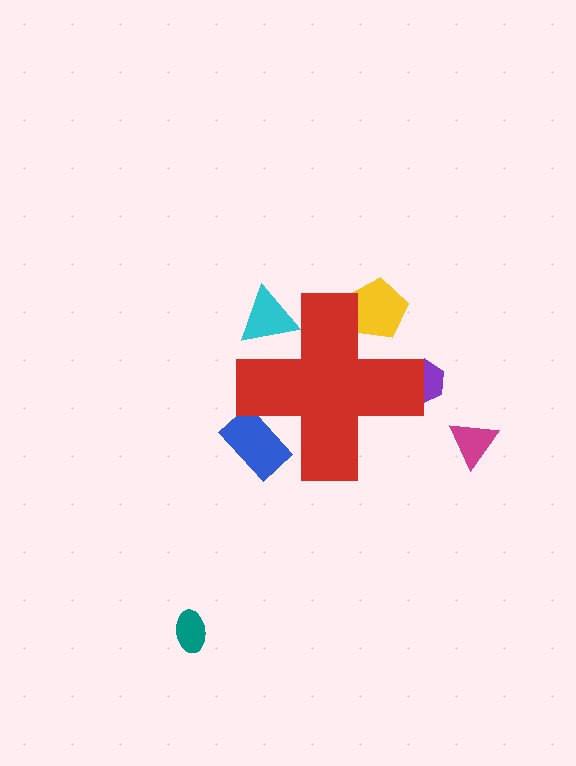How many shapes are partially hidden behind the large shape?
4 shapes are partially hidden.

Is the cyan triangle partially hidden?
Yes, the cyan triangle is partially hidden behind the red cross.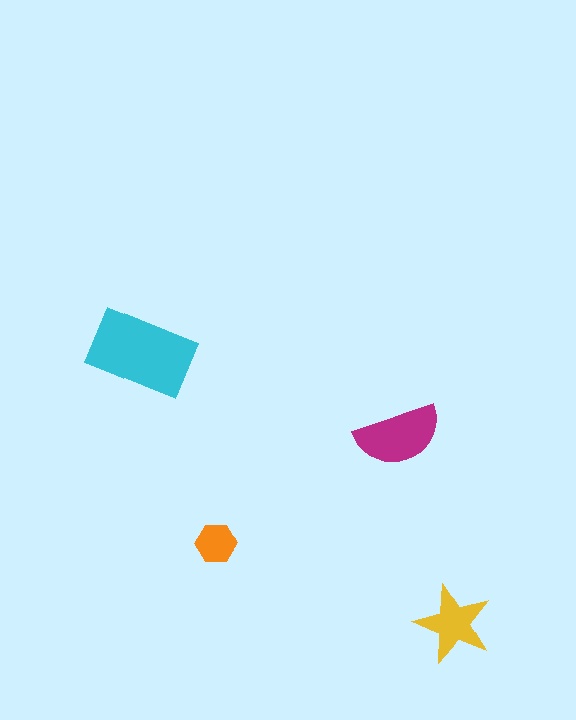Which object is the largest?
The cyan rectangle.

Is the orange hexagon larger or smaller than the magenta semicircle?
Smaller.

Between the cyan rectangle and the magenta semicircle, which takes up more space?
The cyan rectangle.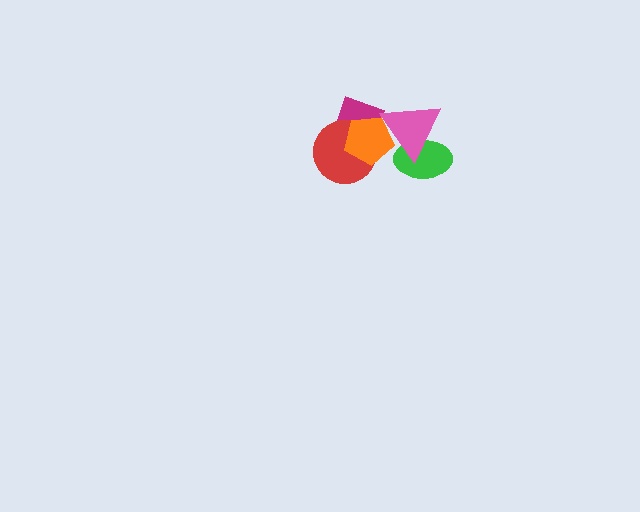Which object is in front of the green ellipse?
The pink triangle is in front of the green ellipse.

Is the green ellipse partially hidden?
Yes, it is partially covered by another shape.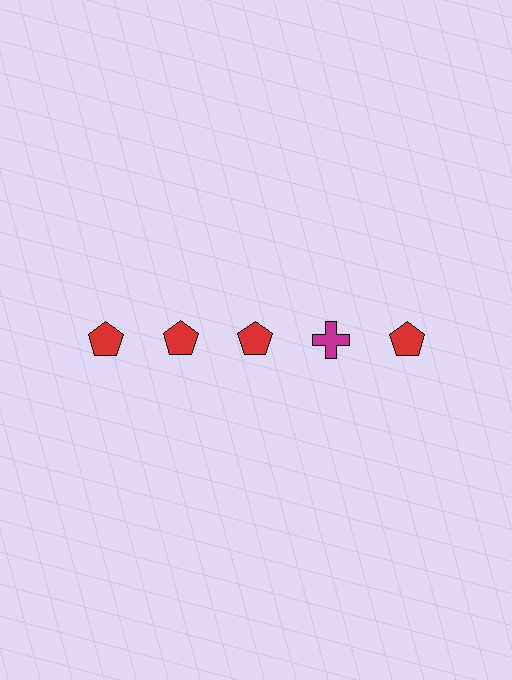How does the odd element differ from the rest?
It differs in both color (magenta instead of red) and shape (cross instead of pentagon).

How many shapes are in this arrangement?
There are 5 shapes arranged in a grid pattern.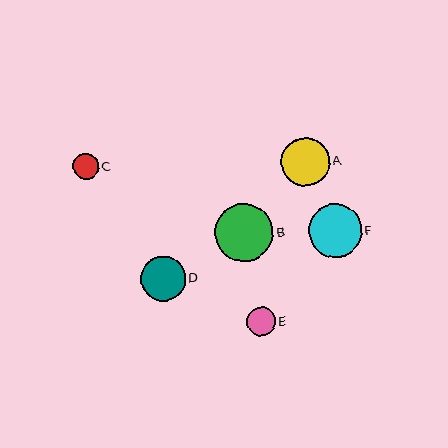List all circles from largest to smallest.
From largest to smallest: B, F, A, D, E, C.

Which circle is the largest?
Circle B is the largest with a size of approximately 58 pixels.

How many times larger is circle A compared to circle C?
Circle A is approximately 1.9 times the size of circle C.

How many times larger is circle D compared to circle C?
Circle D is approximately 1.8 times the size of circle C.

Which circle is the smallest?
Circle C is the smallest with a size of approximately 25 pixels.